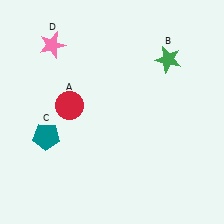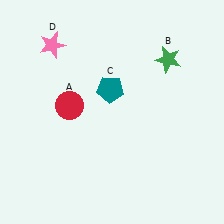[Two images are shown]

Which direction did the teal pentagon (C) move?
The teal pentagon (C) moved right.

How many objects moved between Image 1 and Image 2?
1 object moved between the two images.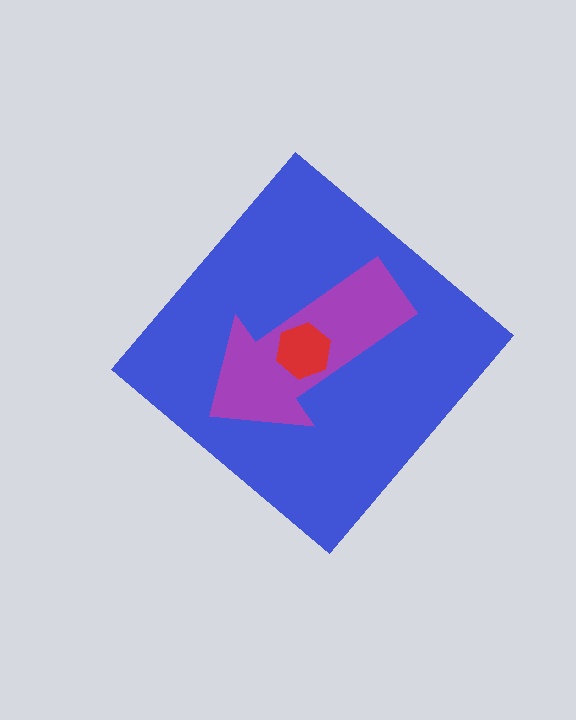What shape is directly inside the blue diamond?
The purple arrow.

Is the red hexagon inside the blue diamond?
Yes.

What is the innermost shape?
The red hexagon.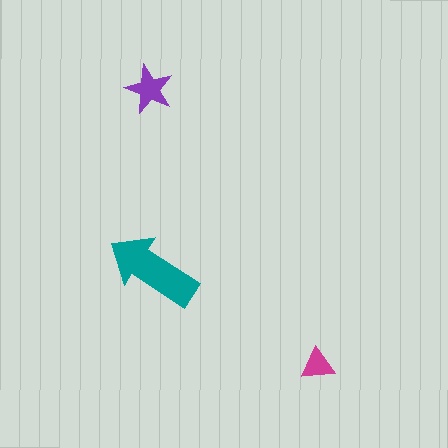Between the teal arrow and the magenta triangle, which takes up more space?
The teal arrow.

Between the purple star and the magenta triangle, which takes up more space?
The purple star.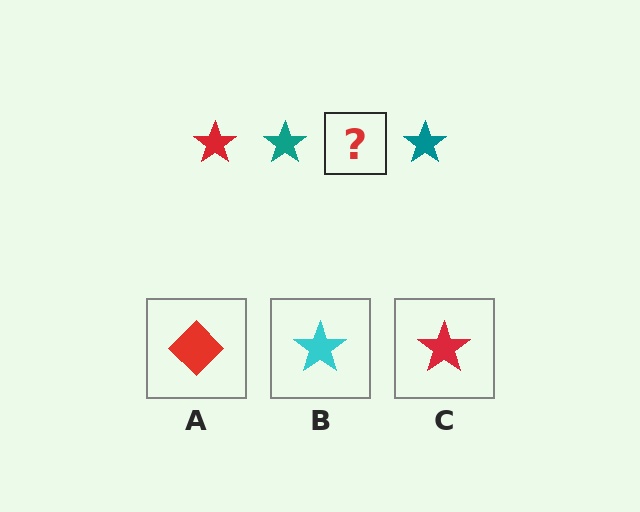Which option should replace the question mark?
Option C.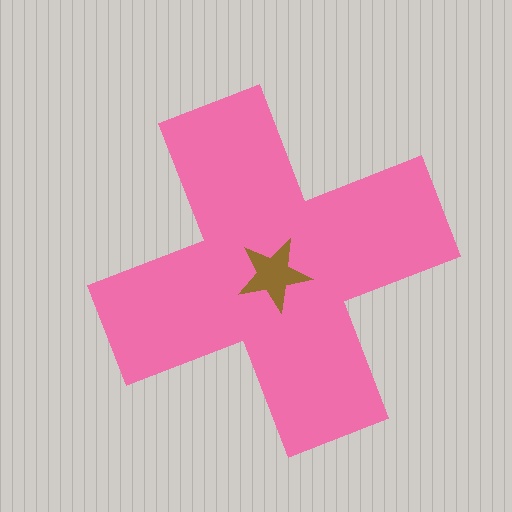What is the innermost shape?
The brown star.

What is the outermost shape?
The pink cross.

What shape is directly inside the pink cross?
The brown star.